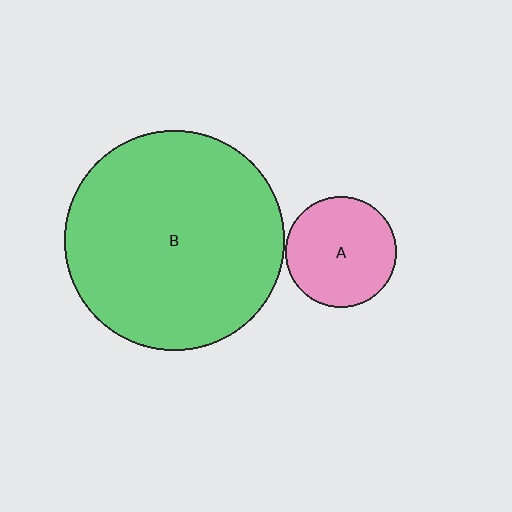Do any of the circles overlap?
No, none of the circles overlap.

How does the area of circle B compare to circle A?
Approximately 4.0 times.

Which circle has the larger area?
Circle B (green).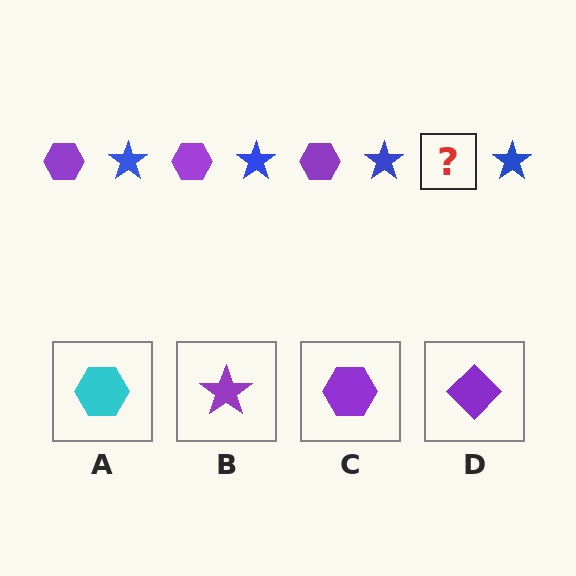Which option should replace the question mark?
Option C.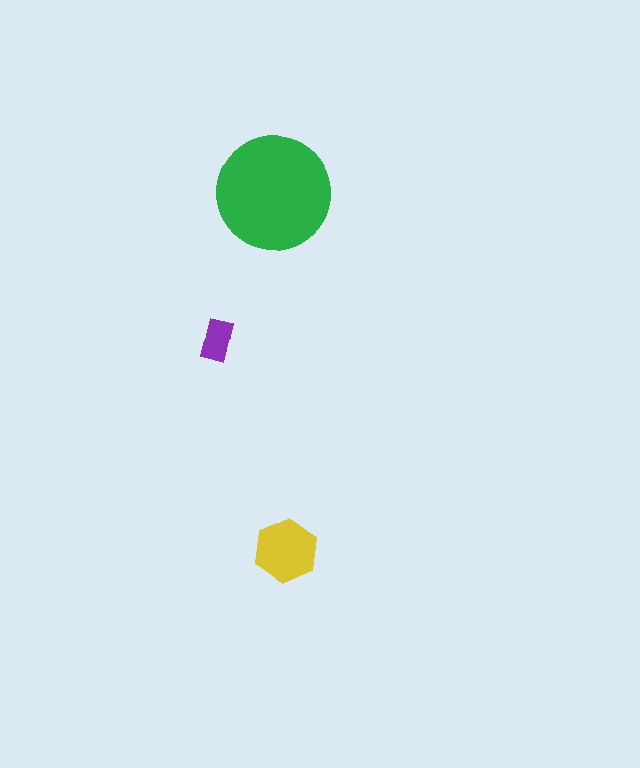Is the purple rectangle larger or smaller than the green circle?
Smaller.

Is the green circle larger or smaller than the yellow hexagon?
Larger.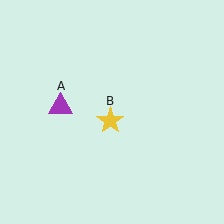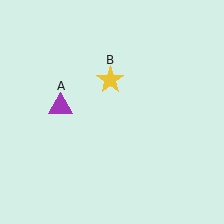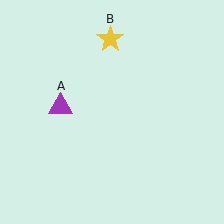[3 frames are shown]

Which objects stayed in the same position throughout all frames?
Purple triangle (object A) remained stationary.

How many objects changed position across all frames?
1 object changed position: yellow star (object B).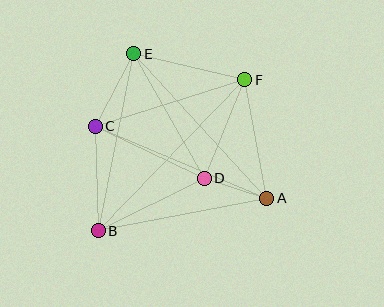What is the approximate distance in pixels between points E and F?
The distance between E and F is approximately 114 pixels.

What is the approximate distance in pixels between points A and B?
The distance between A and B is approximately 172 pixels.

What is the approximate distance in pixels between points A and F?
The distance between A and F is approximately 120 pixels.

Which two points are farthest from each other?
Points B and F are farthest from each other.